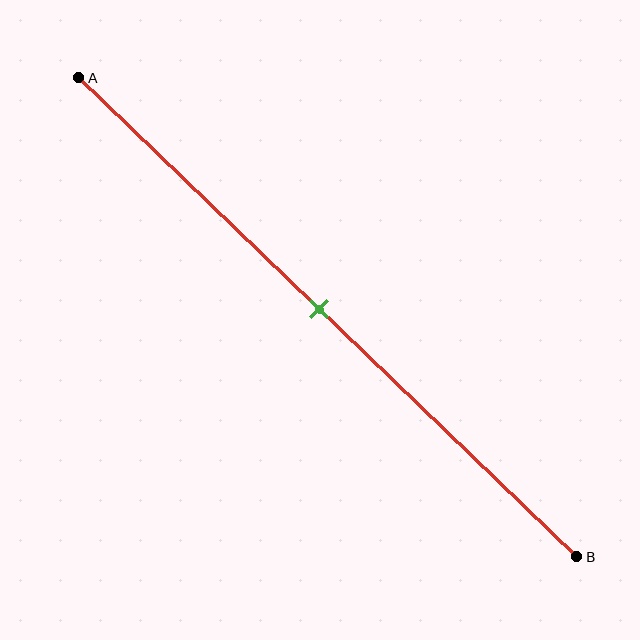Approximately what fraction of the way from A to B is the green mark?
The green mark is approximately 50% of the way from A to B.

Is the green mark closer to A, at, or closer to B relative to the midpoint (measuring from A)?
The green mark is approximately at the midpoint of segment AB.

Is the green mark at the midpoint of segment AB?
Yes, the mark is approximately at the midpoint.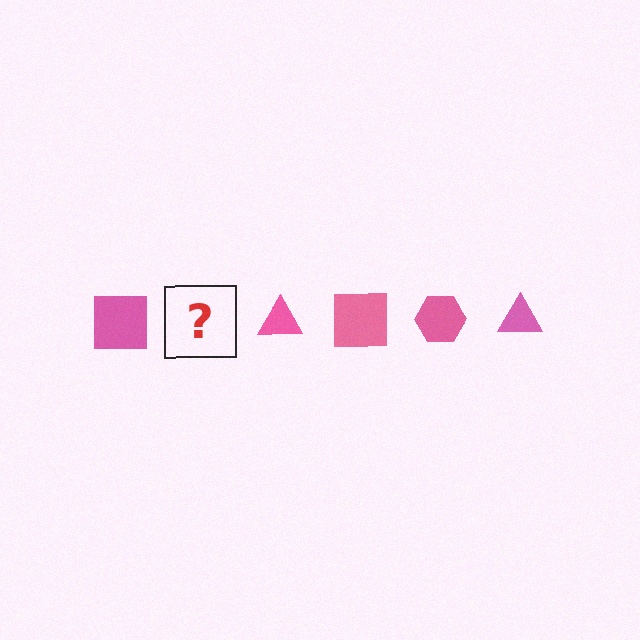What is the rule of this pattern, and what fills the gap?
The rule is that the pattern cycles through square, hexagon, triangle shapes in pink. The gap should be filled with a pink hexagon.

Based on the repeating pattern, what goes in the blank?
The blank should be a pink hexagon.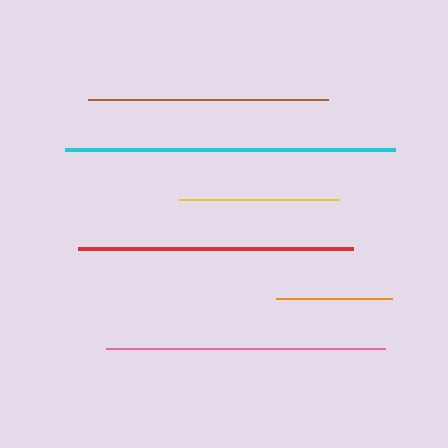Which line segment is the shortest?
The orange line is the shortest at approximately 115 pixels.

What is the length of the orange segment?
The orange segment is approximately 115 pixels long.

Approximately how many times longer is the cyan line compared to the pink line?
The cyan line is approximately 1.2 times the length of the pink line.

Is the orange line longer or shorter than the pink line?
The pink line is longer than the orange line.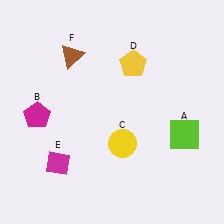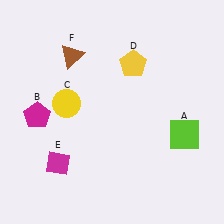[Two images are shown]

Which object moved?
The yellow circle (C) moved left.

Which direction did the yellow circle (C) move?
The yellow circle (C) moved left.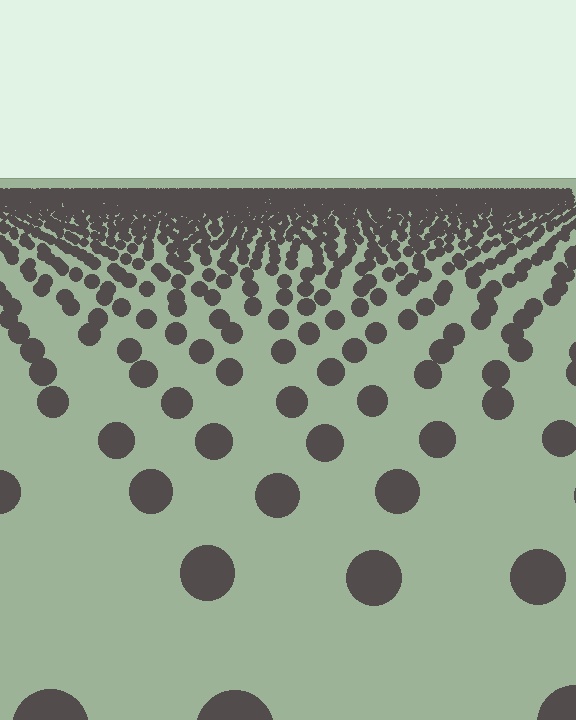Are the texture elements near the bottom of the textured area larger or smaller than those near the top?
Larger. Near the bottom, elements are closer to the viewer and appear at a bigger on-screen size.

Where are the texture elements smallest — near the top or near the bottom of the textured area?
Near the top.